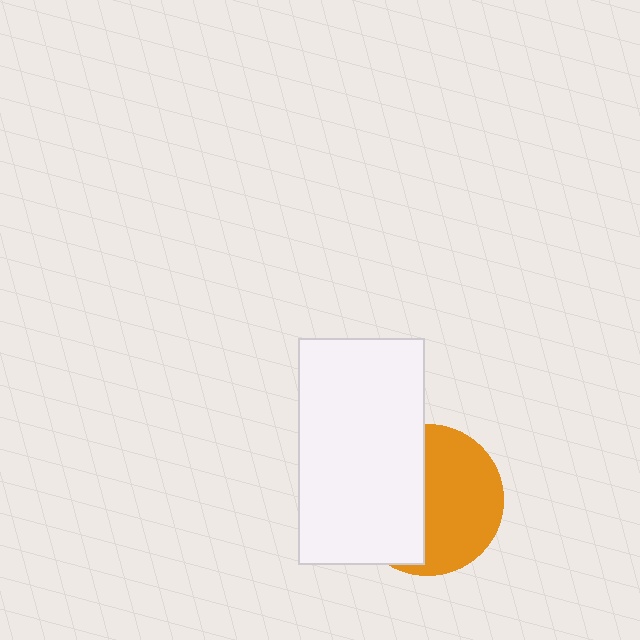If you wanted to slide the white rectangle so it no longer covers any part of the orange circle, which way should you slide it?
Slide it left — that is the most direct way to separate the two shapes.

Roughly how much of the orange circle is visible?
About half of it is visible (roughly 53%).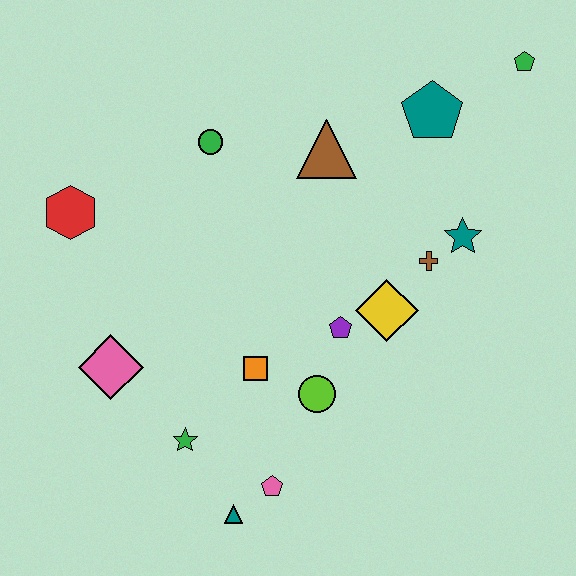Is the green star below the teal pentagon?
Yes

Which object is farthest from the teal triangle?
The green pentagon is farthest from the teal triangle.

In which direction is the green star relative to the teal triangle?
The green star is above the teal triangle.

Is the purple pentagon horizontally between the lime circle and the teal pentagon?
Yes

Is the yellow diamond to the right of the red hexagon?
Yes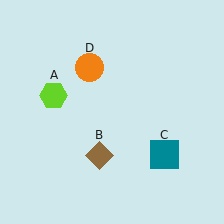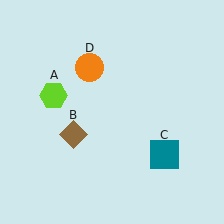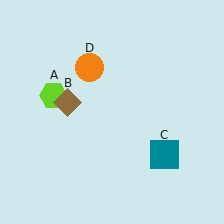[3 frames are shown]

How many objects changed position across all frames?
1 object changed position: brown diamond (object B).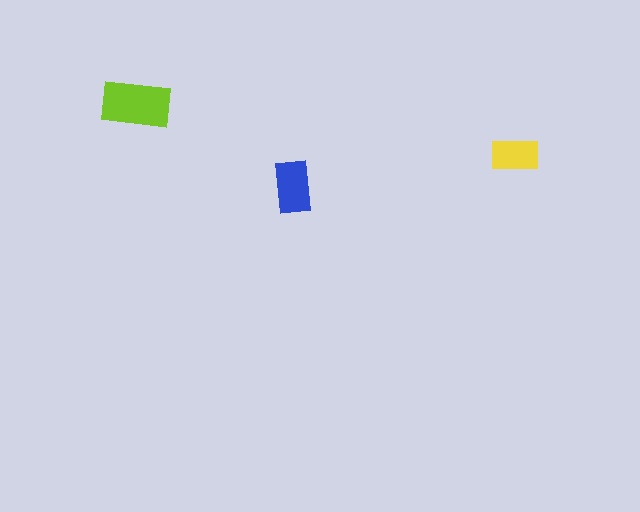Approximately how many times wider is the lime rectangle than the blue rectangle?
About 1.5 times wider.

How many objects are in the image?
There are 3 objects in the image.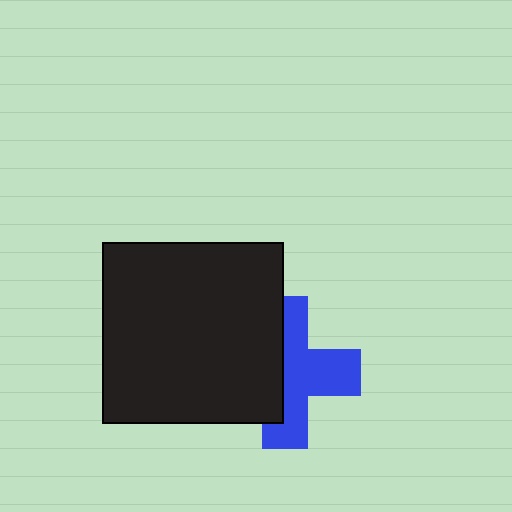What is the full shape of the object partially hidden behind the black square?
The partially hidden object is a blue cross.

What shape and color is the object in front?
The object in front is a black square.